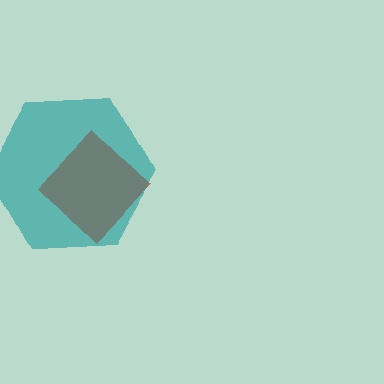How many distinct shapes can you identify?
There are 2 distinct shapes: a red diamond, a teal hexagon.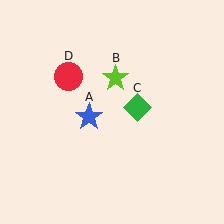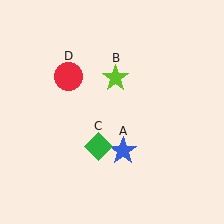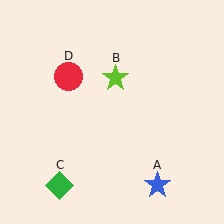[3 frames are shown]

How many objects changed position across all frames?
2 objects changed position: blue star (object A), green diamond (object C).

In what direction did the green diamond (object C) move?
The green diamond (object C) moved down and to the left.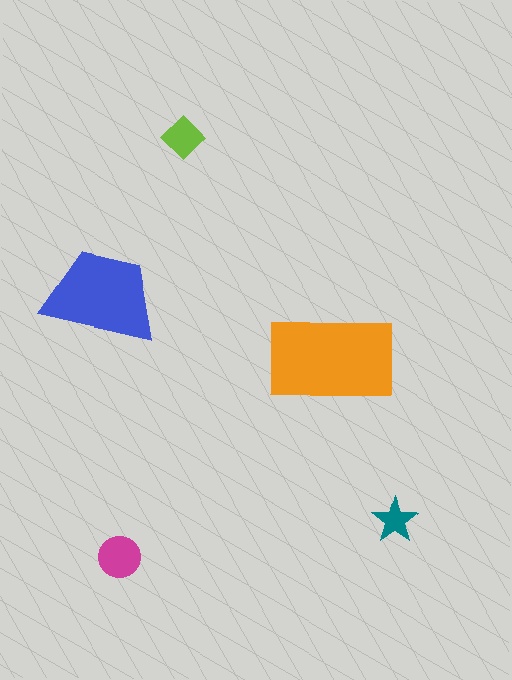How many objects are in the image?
There are 5 objects in the image.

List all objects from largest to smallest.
The orange rectangle, the blue trapezoid, the magenta circle, the lime diamond, the teal star.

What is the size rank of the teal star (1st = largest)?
5th.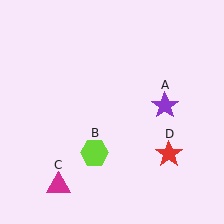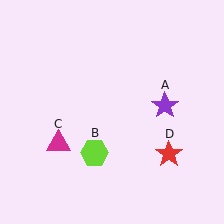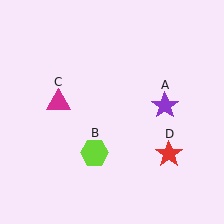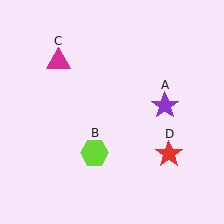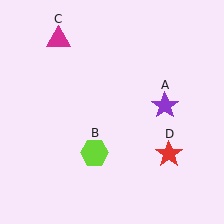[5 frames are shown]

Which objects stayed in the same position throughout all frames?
Purple star (object A) and lime hexagon (object B) and red star (object D) remained stationary.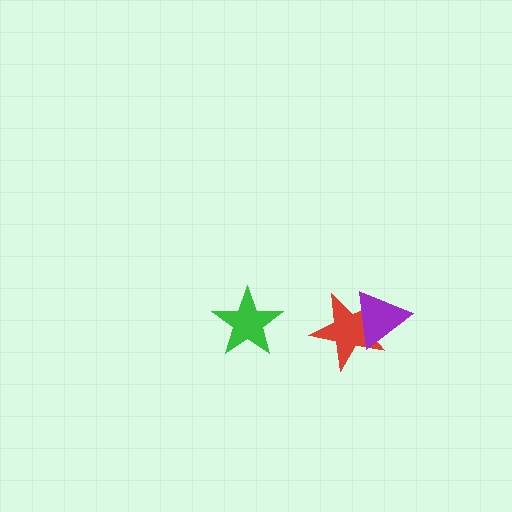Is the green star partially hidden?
No, no other shape covers it.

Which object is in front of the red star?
The purple triangle is in front of the red star.